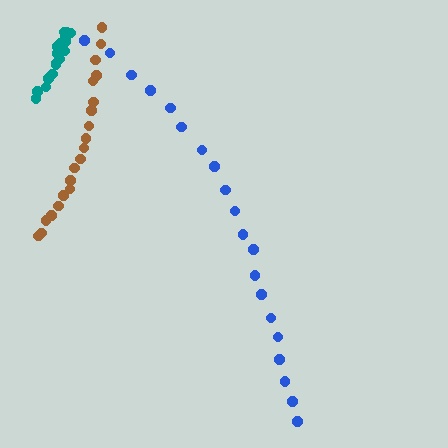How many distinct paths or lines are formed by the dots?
There are 3 distinct paths.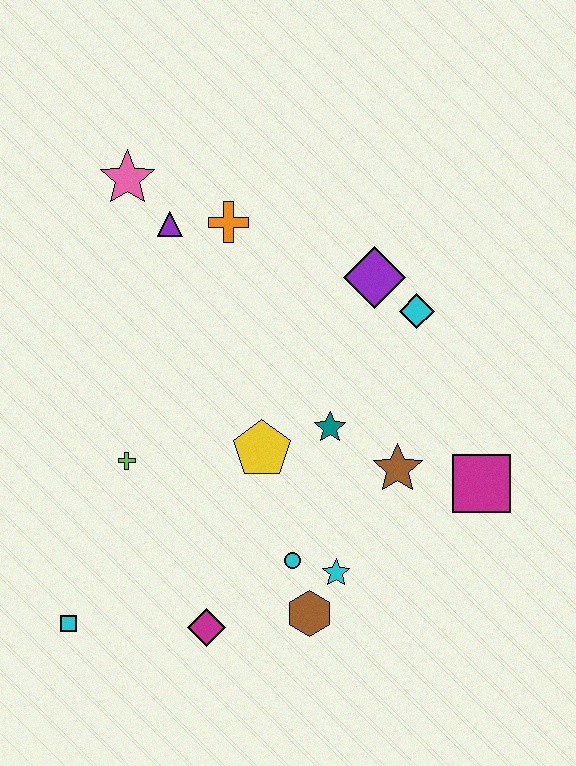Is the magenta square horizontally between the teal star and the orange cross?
No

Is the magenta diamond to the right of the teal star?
No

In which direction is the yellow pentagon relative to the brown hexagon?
The yellow pentagon is above the brown hexagon.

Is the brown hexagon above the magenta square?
No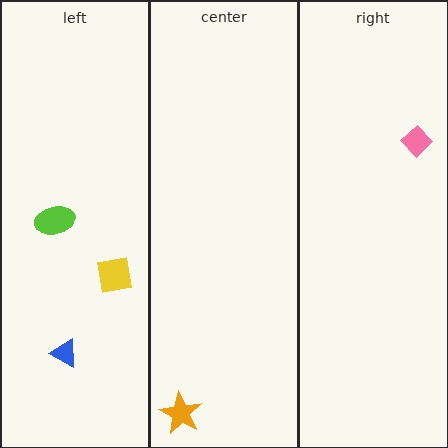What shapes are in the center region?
The orange star.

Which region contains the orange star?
The center region.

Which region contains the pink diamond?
The right region.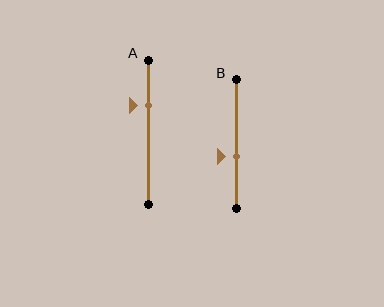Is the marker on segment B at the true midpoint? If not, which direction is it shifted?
No, the marker on segment B is shifted downward by about 9% of the segment length.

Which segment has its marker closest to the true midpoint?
Segment B has its marker closest to the true midpoint.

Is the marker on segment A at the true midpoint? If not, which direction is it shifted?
No, the marker on segment A is shifted upward by about 18% of the segment length.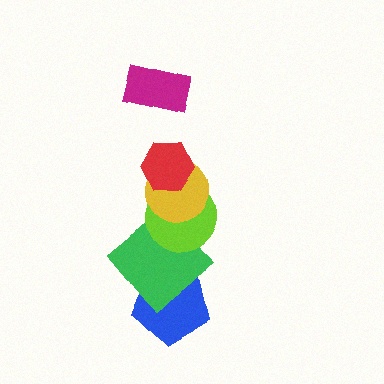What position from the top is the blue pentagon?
The blue pentagon is 6th from the top.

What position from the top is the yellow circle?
The yellow circle is 3rd from the top.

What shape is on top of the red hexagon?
The magenta rectangle is on top of the red hexagon.